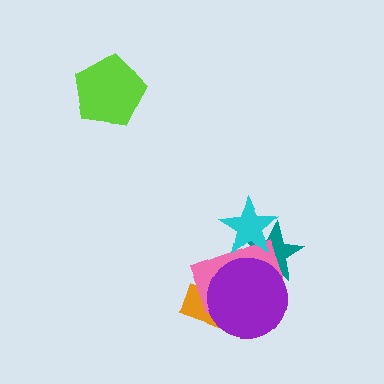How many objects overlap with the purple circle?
3 objects overlap with the purple circle.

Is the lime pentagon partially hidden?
No, no other shape covers it.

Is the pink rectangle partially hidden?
Yes, it is partially covered by another shape.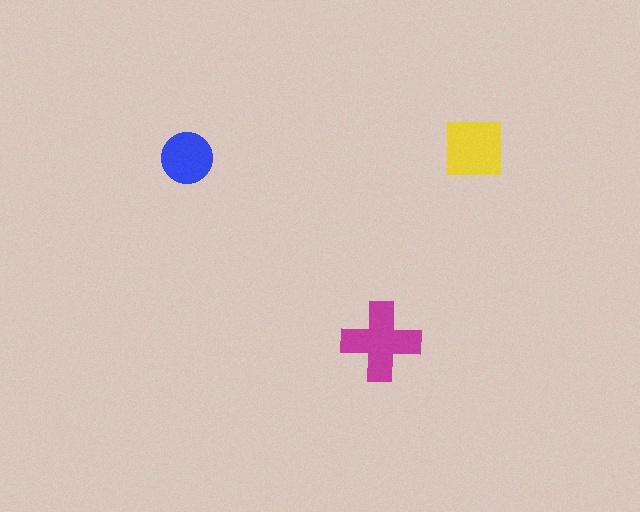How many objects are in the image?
There are 3 objects in the image.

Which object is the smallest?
The blue circle.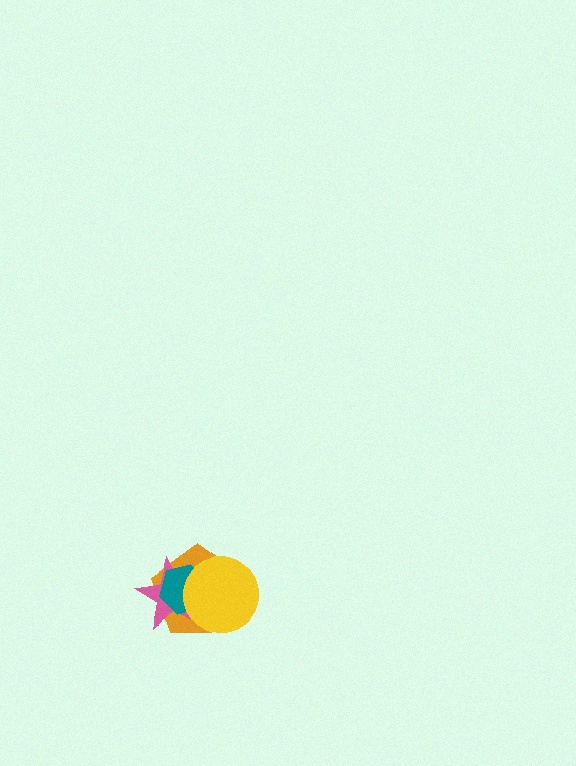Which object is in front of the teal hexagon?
The yellow circle is in front of the teal hexagon.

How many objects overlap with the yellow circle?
3 objects overlap with the yellow circle.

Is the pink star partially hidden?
Yes, it is partially covered by another shape.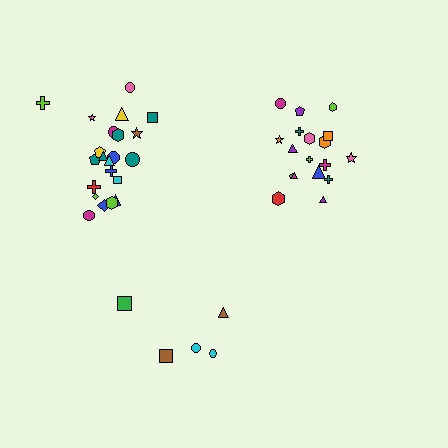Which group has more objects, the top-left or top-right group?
The top-left group.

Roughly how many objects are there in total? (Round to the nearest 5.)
Roughly 45 objects in total.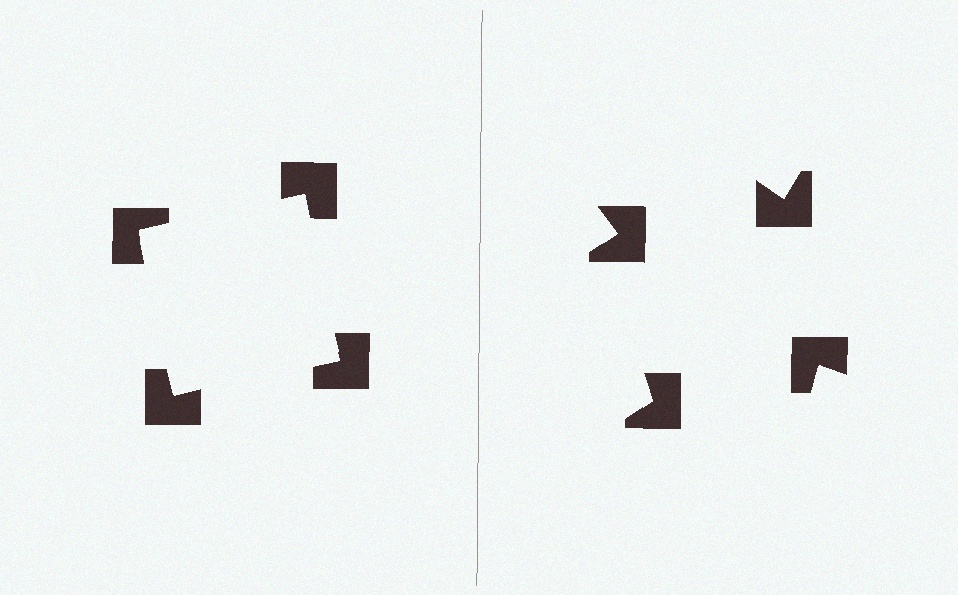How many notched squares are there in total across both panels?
8 — 4 on each side.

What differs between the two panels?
The notched squares are positioned identically on both sides; only the wedge orientations differ. On the left they align to a square; on the right they are misaligned.